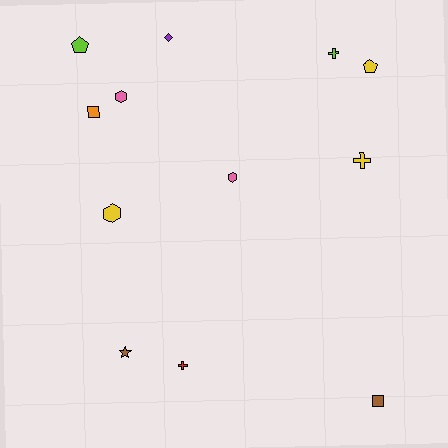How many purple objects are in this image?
There is 1 purple object.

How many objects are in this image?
There are 12 objects.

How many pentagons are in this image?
There are 2 pentagons.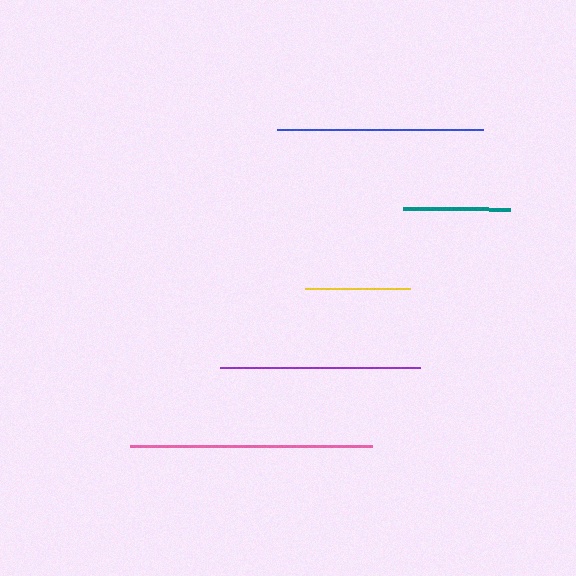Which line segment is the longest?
The pink line is the longest at approximately 242 pixels.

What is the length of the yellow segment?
The yellow segment is approximately 106 pixels long.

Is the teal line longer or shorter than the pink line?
The pink line is longer than the teal line.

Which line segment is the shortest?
The yellow line is the shortest at approximately 106 pixels.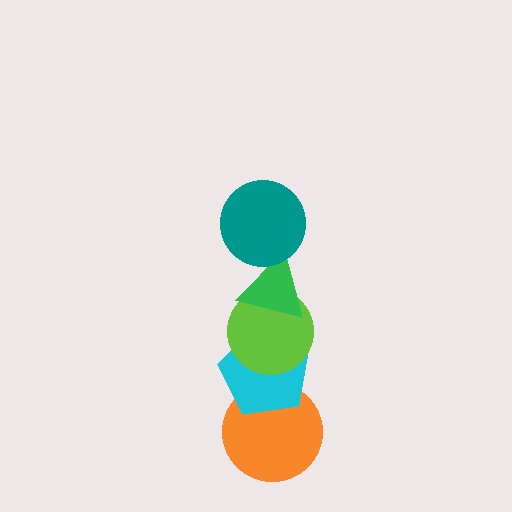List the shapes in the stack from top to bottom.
From top to bottom: the teal circle, the green triangle, the lime circle, the cyan pentagon, the orange circle.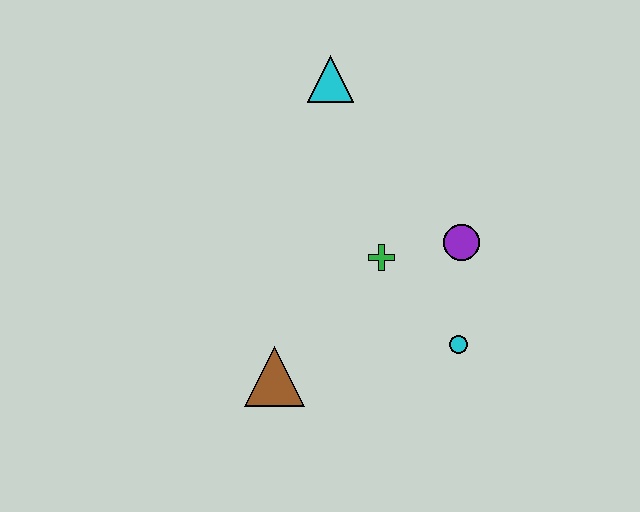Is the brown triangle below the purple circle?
Yes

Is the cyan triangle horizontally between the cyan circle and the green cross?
No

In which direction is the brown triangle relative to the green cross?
The brown triangle is below the green cross.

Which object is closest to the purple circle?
The green cross is closest to the purple circle.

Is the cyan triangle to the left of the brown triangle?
No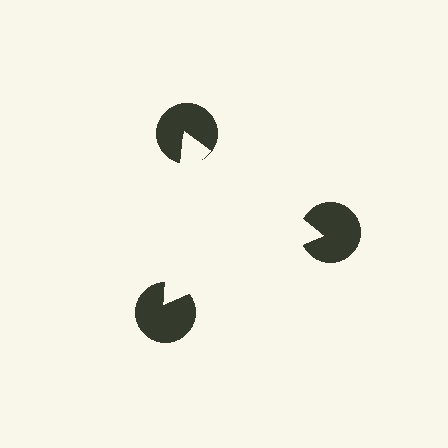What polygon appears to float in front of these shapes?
An illusory triangle — its edges are inferred from the aligned wedge cuts in the pac-man discs, not physically drawn.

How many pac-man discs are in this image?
There are 3 — one at each vertex of the illusory triangle.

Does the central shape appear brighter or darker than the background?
It typically appears slightly brighter than the background, even though no actual brightness change is drawn.